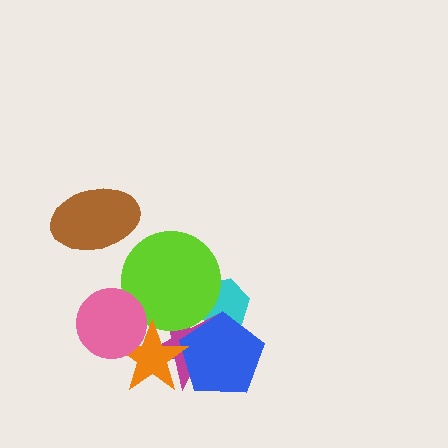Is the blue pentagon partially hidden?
Yes, it is partially covered by another shape.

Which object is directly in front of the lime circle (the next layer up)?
The orange star is directly in front of the lime circle.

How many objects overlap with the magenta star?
4 objects overlap with the magenta star.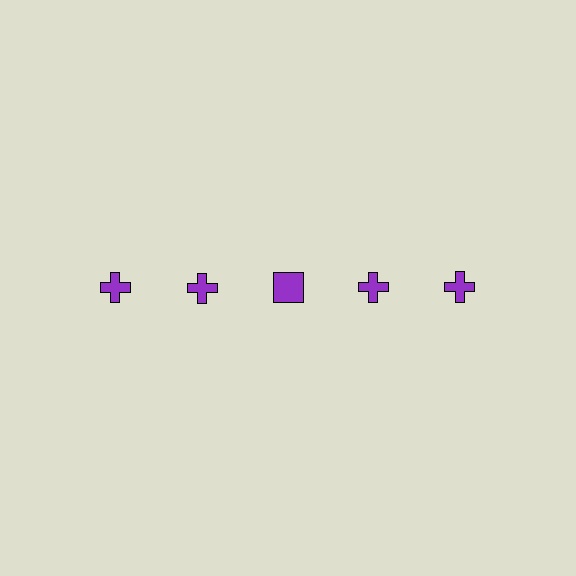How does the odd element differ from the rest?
It has a different shape: square instead of cross.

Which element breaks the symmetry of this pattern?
The purple square in the top row, center column breaks the symmetry. All other shapes are purple crosses.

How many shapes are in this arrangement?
There are 5 shapes arranged in a grid pattern.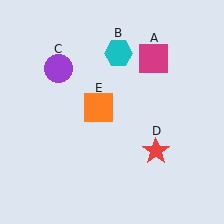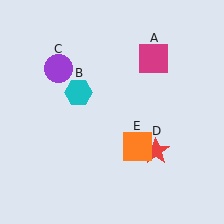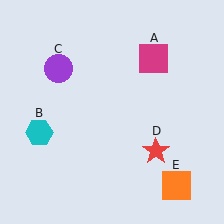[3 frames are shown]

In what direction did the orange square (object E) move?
The orange square (object E) moved down and to the right.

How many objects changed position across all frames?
2 objects changed position: cyan hexagon (object B), orange square (object E).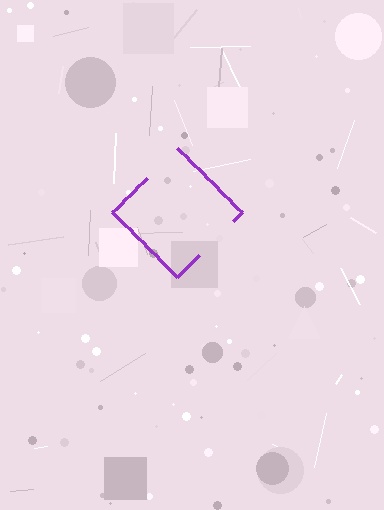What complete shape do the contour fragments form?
The contour fragments form a diamond.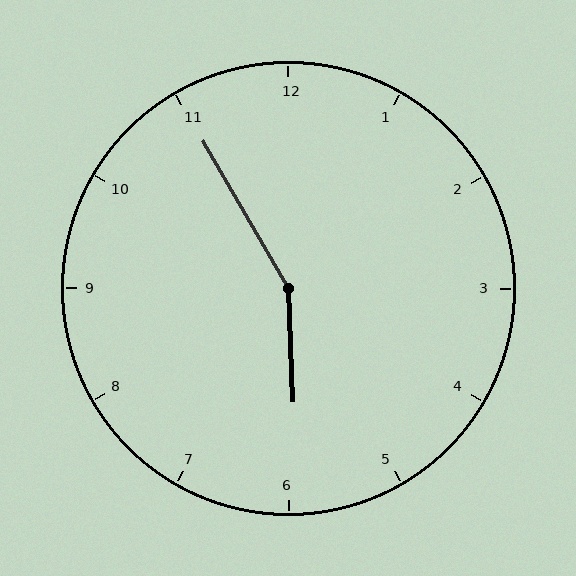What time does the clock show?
5:55.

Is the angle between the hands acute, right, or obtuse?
It is obtuse.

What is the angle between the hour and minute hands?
Approximately 152 degrees.